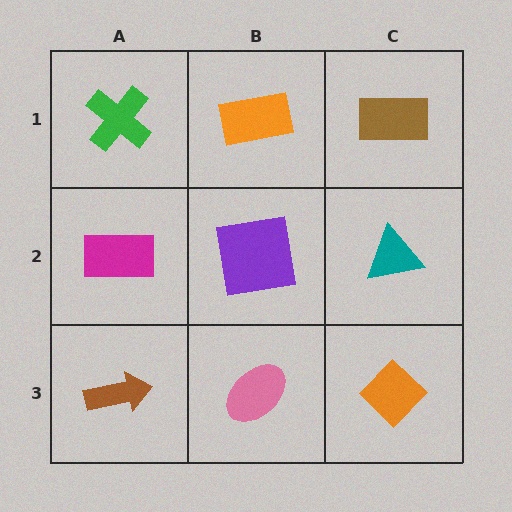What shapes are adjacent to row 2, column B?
An orange rectangle (row 1, column B), a pink ellipse (row 3, column B), a magenta rectangle (row 2, column A), a teal triangle (row 2, column C).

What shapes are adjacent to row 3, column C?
A teal triangle (row 2, column C), a pink ellipse (row 3, column B).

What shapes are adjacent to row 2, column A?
A green cross (row 1, column A), a brown arrow (row 3, column A), a purple square (row 2, column B).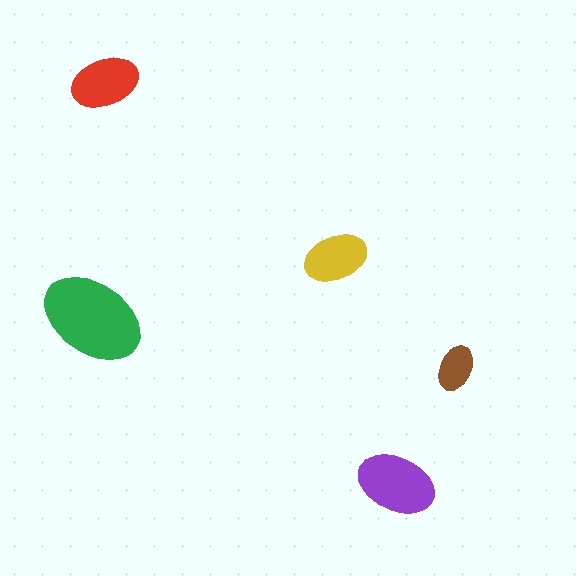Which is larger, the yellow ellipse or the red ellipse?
The red one.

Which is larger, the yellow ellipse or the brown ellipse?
The yellow one.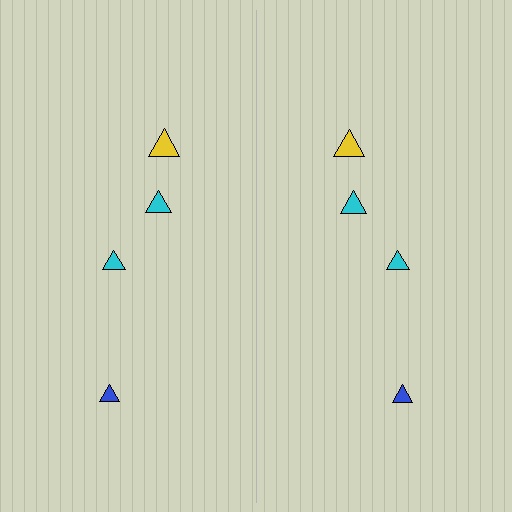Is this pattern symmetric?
Yes, this pattern has bilateral (reflection) symmetry.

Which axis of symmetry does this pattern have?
The pattern has a vertical axis of symmetry running through the center of the image.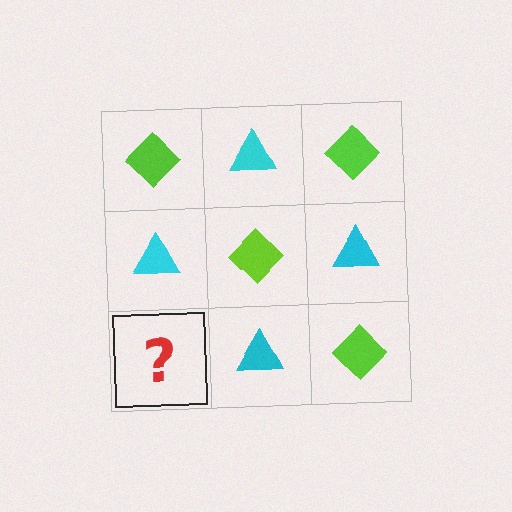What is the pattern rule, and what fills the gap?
The rule is that it alternates lime diamond and cyan triangle in a checkerboard pattern. The gap should be filled with a lime diamond.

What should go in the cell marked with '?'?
The missing cell should contain a lime diamond.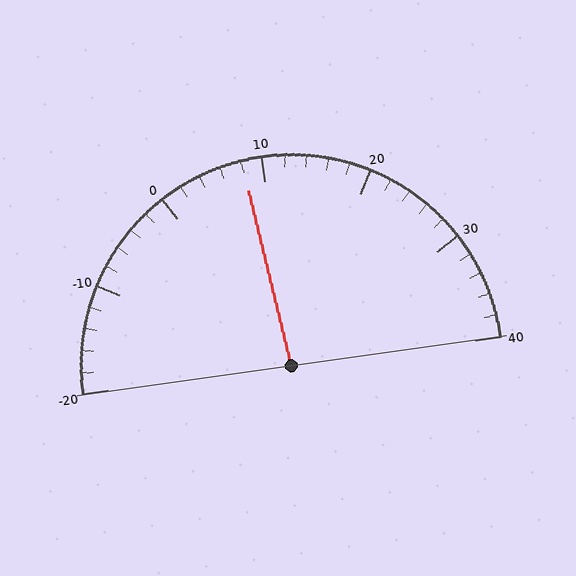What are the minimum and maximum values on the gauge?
The gauge ranges from -20 to 40.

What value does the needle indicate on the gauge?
The needle indicates approximately 8.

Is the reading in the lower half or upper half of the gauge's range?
The reading is in the lower half of the range (-20 to 40).